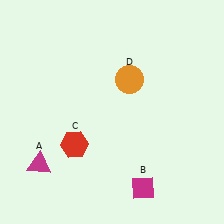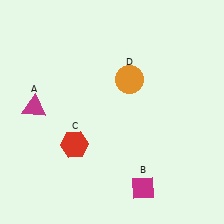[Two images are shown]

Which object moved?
The magenta triangle (A) moved up.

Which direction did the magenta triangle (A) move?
The magenta triangle (A) moved up.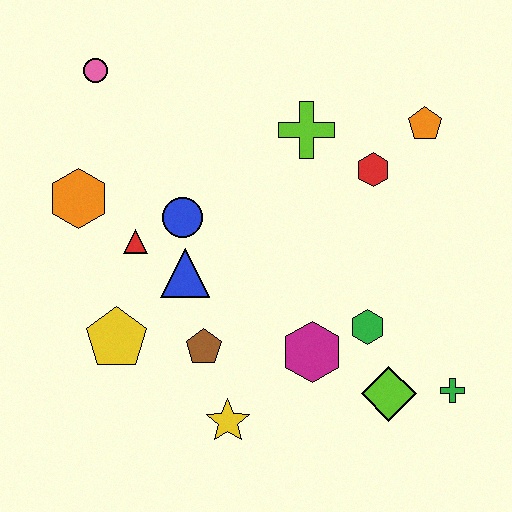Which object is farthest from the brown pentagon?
The orange pentagon is farthest from the brown pentagon.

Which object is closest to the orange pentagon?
The red hexagon is closest to the orange pentagon.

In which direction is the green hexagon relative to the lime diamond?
The green hexagon is above the lime diamond.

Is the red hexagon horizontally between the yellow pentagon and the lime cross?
No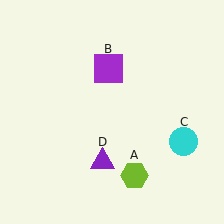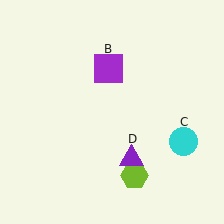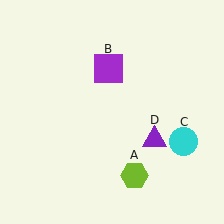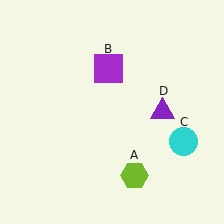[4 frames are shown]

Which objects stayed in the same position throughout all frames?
Lime hexagon (object A) and purple square (object B) and cyan circle (object C) remained stationary.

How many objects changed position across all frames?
1 object changed position: purple triangle (object D).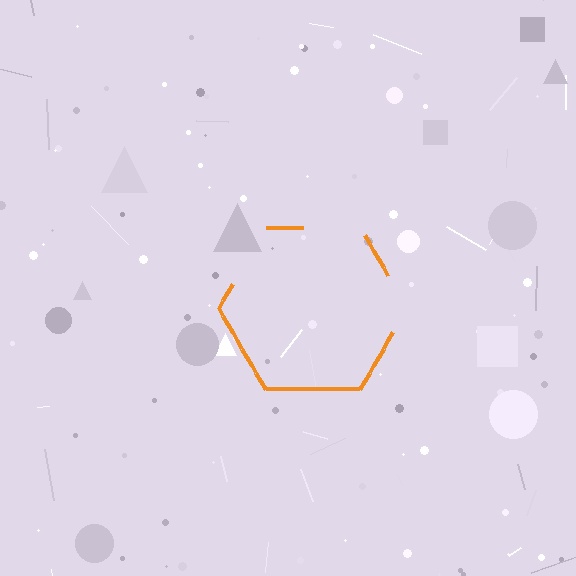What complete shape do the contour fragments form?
The contour fragments form a hexagon.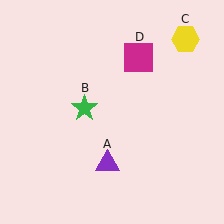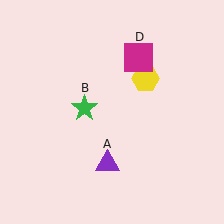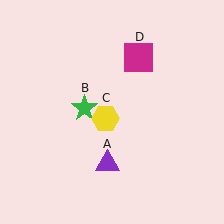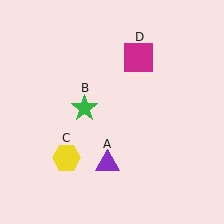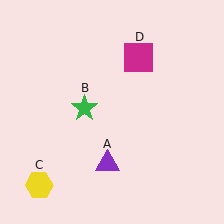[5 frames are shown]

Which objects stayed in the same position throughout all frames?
Purple triangle (object A) and green star (object B) and magenta square (object D) remained stationary.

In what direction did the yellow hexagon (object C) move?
The yellow hexagon (object C) moved down and to the left.